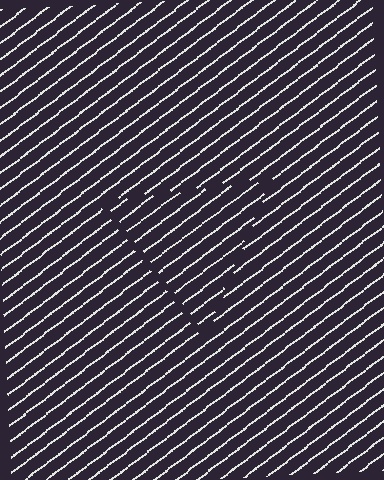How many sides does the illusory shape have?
3 sides — the line-ends trace a triangle.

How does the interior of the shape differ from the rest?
The interior of the shape contains the same grating, shifted by half a period — the contour is defined by the phase discontinuity where line-ends from the inner and outer gratings abut.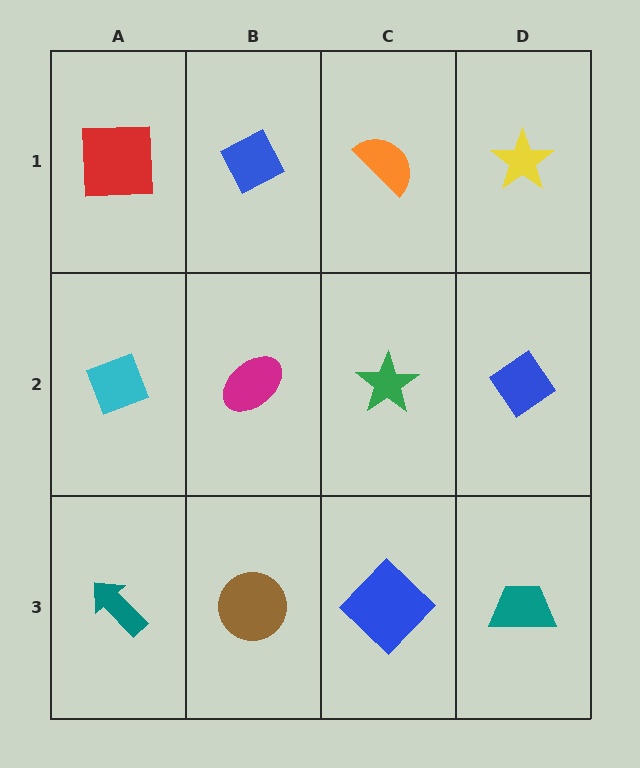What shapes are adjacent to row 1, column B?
A magenta ellipse (row 2, column B), a red square (row 1, column A), an orange semicircle (row 1, column C).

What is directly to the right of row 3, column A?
A brown circle.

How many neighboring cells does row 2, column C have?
4.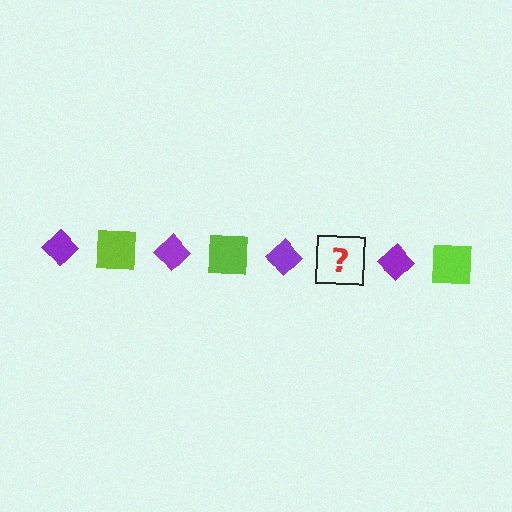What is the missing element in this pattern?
The missing element is a lime square.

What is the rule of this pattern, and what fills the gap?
The rule is that the pattern alternates between purple diamond and lime square. The gap should be filled with a lime square.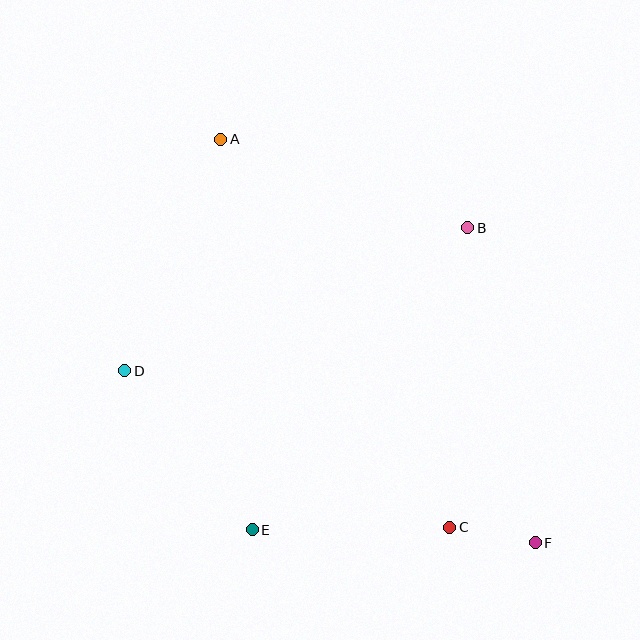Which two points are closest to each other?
Points C and F are closest to each other.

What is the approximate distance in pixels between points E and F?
The distance between E and F is approximately 283 pixels.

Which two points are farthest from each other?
Points A and F are farthest from each other.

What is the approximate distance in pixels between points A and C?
The distance between A and C is approximately 450 pixels.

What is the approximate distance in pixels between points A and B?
The distance between A and B is approximately 262 pixels.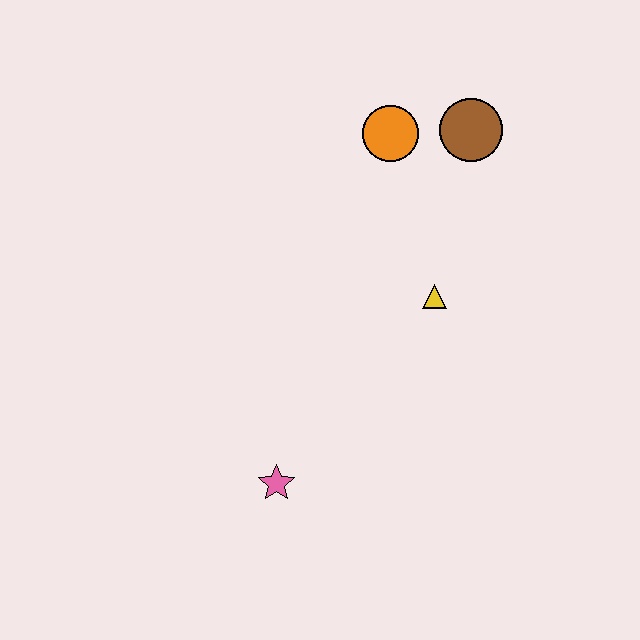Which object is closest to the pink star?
The yellow triangle is closest to the pink star.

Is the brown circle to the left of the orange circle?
No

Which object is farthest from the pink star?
The brown circle is farthest from the pink star.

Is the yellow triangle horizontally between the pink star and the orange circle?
No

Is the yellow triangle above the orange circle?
No